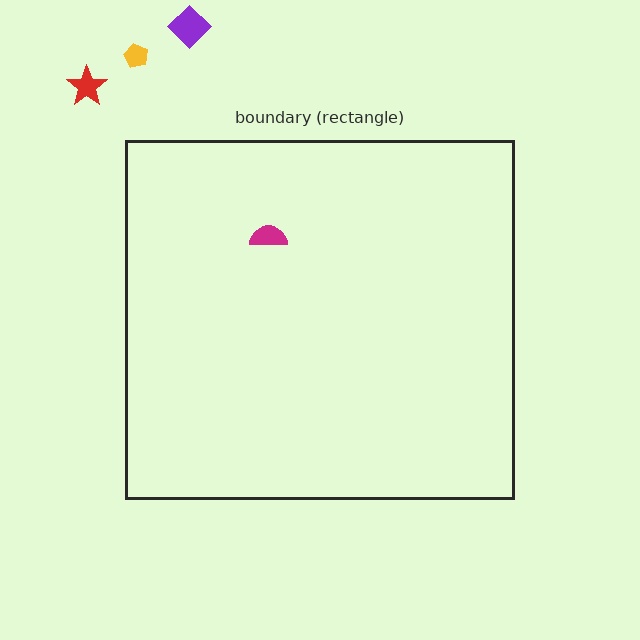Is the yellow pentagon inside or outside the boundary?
Outside.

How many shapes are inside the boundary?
1 inside, 3 outside.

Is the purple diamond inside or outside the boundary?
Outside.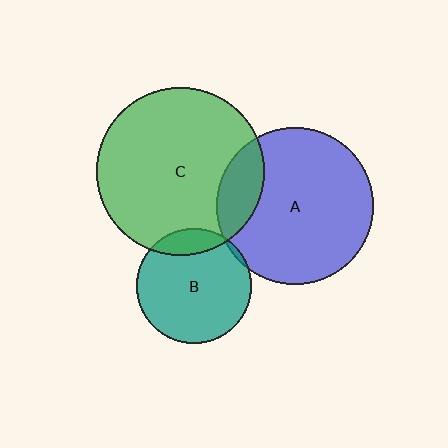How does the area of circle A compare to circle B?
Approximately 1.8 times.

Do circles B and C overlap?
Yes.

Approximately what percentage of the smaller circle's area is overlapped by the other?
Approximately 15%.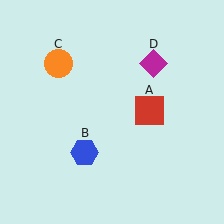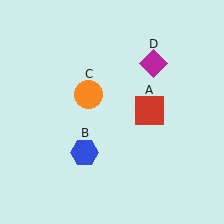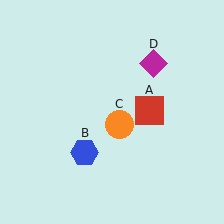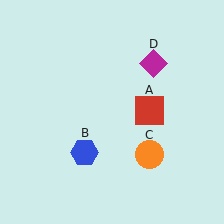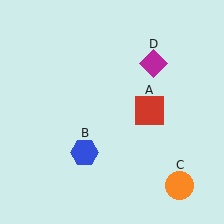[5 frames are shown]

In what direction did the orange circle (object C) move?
The orange circle (object C) moved down and to the right.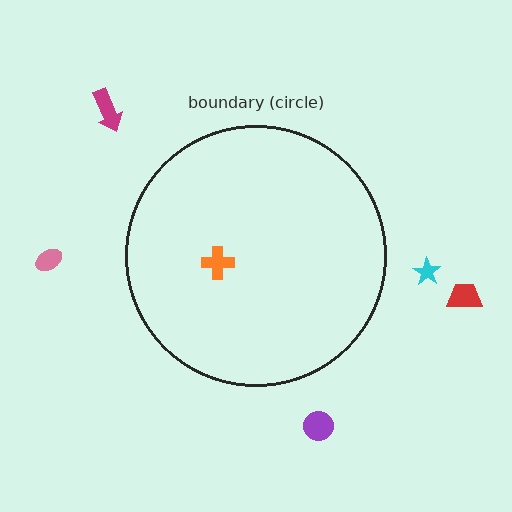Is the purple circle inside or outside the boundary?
Outside.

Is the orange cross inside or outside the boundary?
Inside.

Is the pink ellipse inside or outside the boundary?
Outside.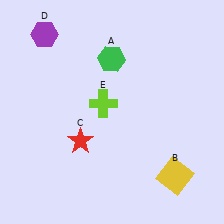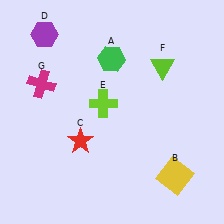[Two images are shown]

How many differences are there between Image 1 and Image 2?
There are 2 differences between the two images.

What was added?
A lime triangle (F), a magenta cross (G) were added in Image 2.